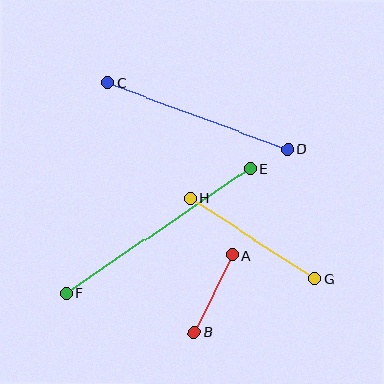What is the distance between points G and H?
The distance is approximately 148 pixels.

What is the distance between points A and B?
The distance is approximately 86 pixels.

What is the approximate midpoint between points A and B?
The midpoint is at approximately (213, 294) pixels.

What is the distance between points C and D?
The distance is approximately 192 pixels.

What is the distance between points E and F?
The distance is approximately 222 pixels.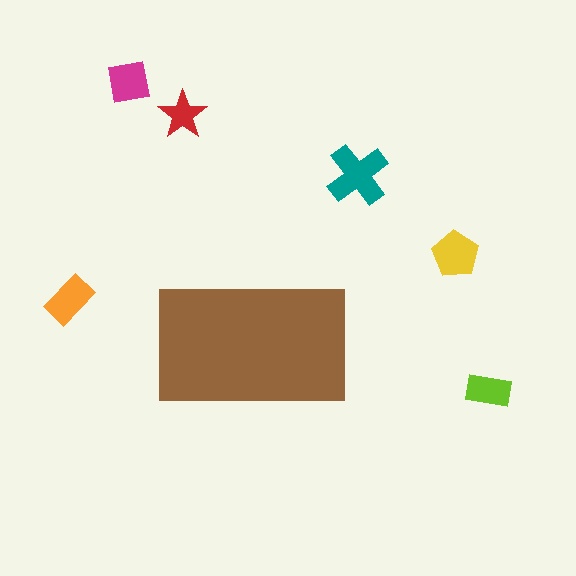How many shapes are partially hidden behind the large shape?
0 shapes are partially hidden.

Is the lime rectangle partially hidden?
No, the lime rectangle is fully visible.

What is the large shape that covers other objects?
A brown rectangle.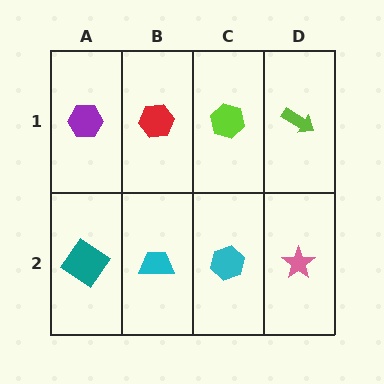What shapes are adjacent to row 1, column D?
A pink star (row 2, column D), a lime hexagon (row 1, column C).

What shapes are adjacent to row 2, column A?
A purple hexagon (row 1, column A), a cyan trapezoid (row 2, column B).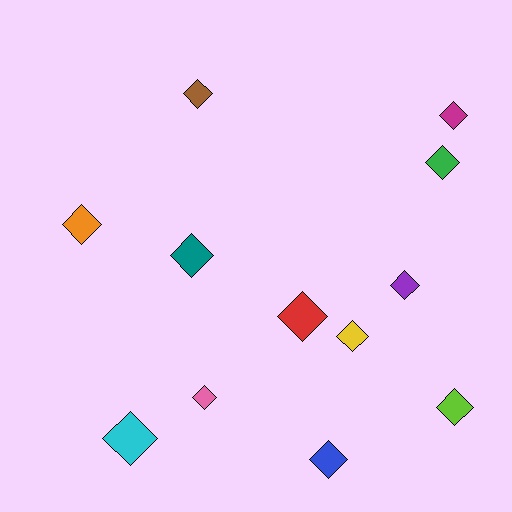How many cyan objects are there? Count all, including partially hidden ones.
There is 1 cyan object.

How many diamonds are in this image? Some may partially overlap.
There are 12 diamonds.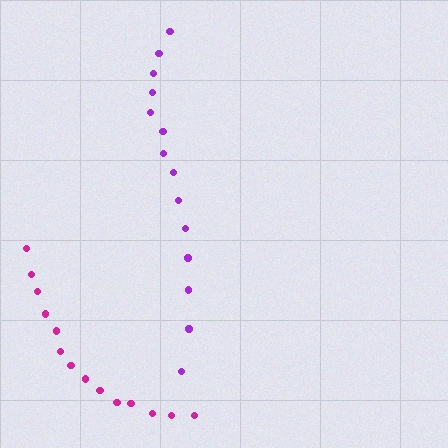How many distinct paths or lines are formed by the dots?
There are 2 distinct paths.